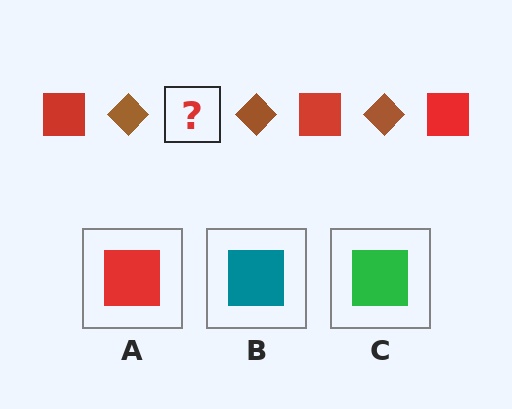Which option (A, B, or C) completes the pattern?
A.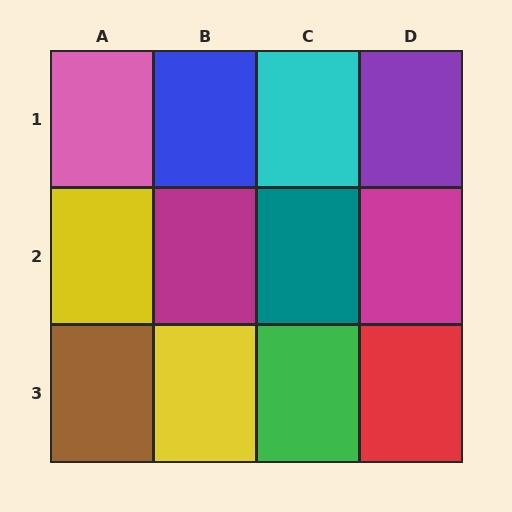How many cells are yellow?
2 cells are yellow.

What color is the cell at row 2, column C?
Teal.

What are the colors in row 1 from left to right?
Pink, blue, cyan, purple.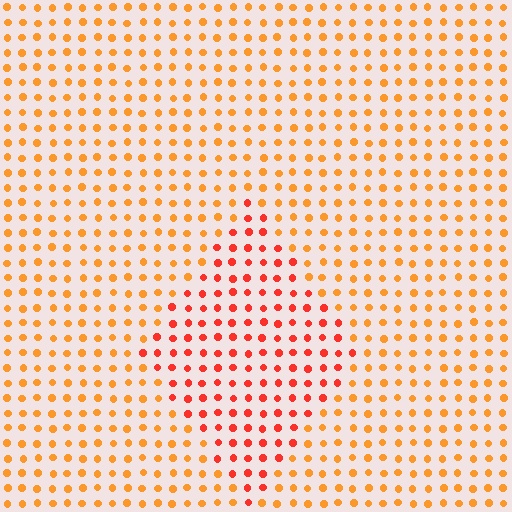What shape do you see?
I see a diamond.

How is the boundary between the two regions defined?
The boundary is defined purely by a slight shift in hue (about 30 degrees). Spacing, size, and orientation are identical on both sides.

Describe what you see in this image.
The image is filled with small orange elements in a uniform arrangement. A diamond-shaped region is visible where the elements are tinted to a slightly different hue, forming a subtle color boundary.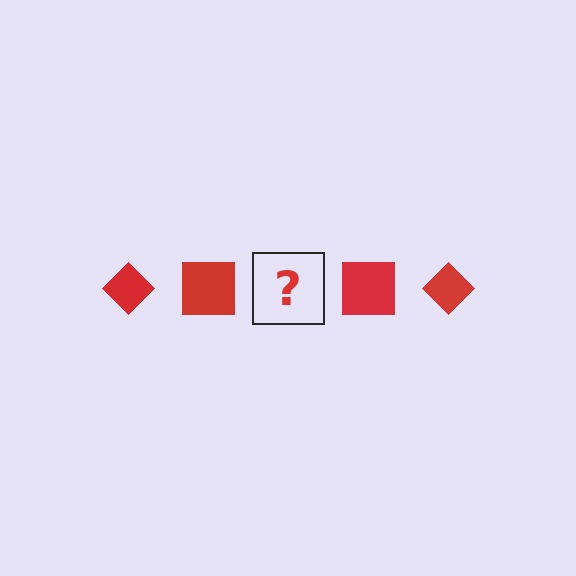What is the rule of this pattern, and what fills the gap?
The rule is that the pattern cycles through diamond, square shapes in red. The gap should be filled with a red diamond.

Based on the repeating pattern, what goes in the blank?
The blank should be a red diamond.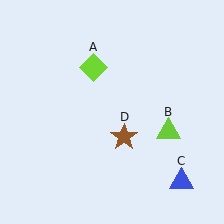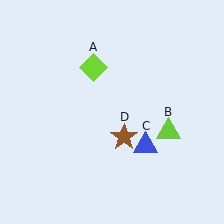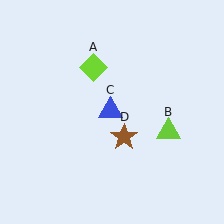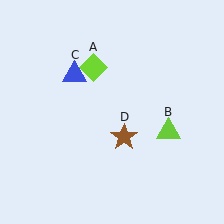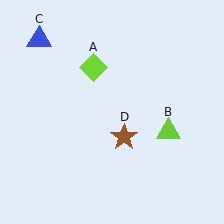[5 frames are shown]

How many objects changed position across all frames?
1 object changed position: blue triangle (object C).